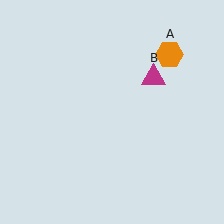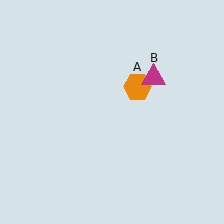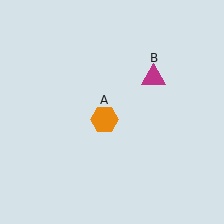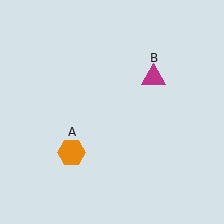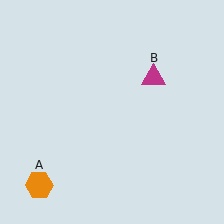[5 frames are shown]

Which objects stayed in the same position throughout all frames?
Magenta triangle (object B) remained stationary.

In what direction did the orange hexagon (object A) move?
The orange hexagon (object A) moved down and to the left.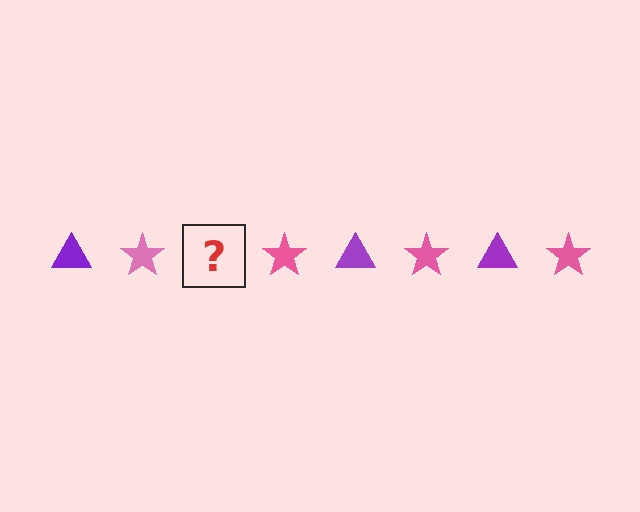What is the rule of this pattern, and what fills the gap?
The rule is that the pattern alternates between purple triangle and pink star. The gap should be filled with a purple triangle.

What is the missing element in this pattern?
The missing element is a purple triangle.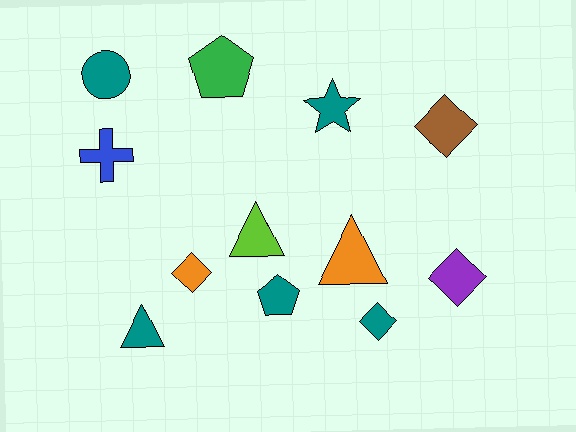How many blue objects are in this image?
There is 1 blue object.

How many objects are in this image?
There are 12 objects.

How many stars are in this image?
There is 1 star.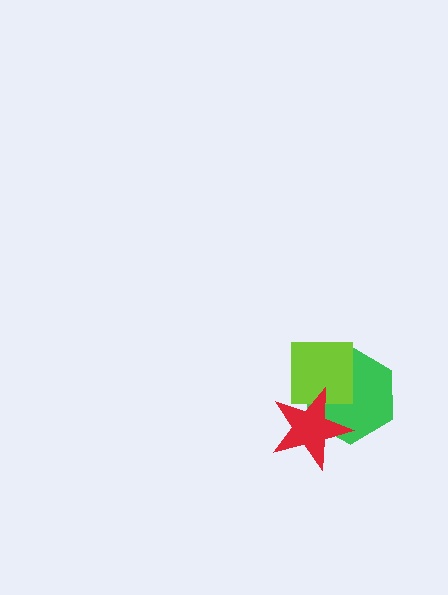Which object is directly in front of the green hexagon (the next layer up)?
The lime square is directly in front of the green hexagon.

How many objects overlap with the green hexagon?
2 objects overlap with the green hexagon.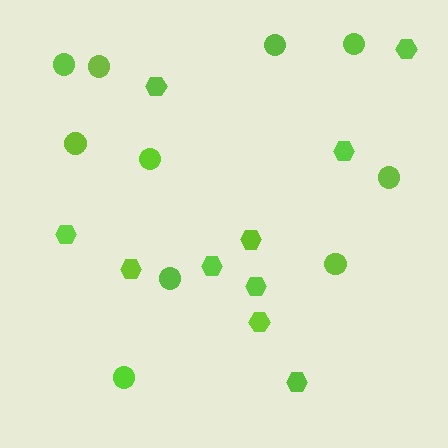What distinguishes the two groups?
There are 2 groups: one group of hexagons (10) and one group of circles (10).